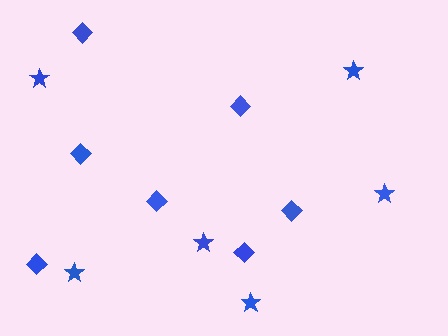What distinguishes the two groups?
There are 2 groups: one group of diamonds (7) and one group of stars (6).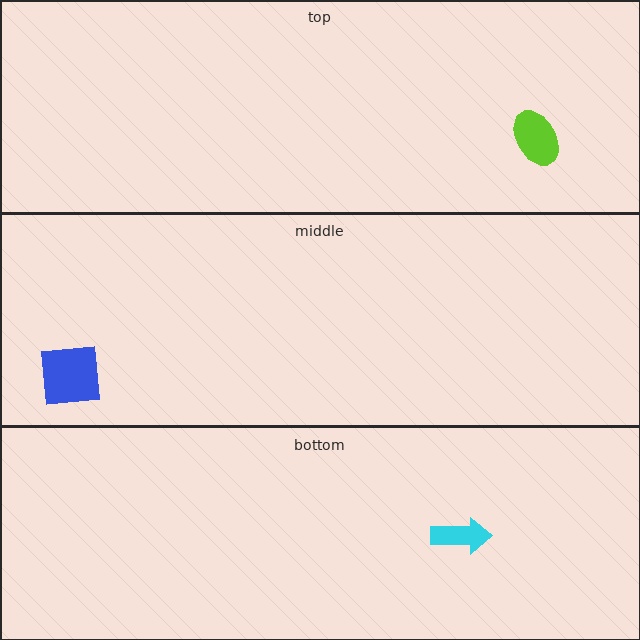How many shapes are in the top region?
1.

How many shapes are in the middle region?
1.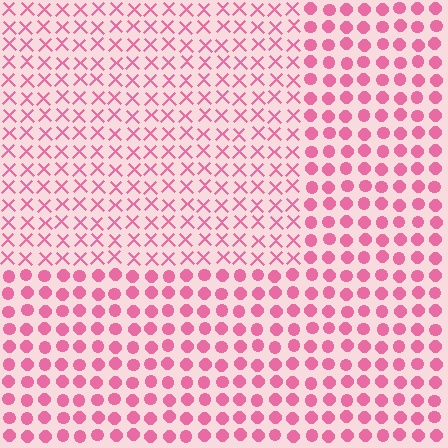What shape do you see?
I see a rectangle.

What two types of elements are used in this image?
The image uses X marks inside the rectangle region and circles outside it.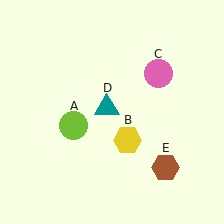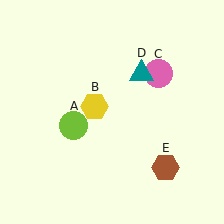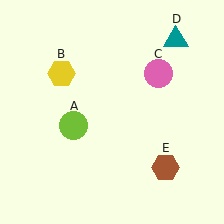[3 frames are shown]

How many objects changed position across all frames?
2 objects changed position: yellow hexagon (object B), teal triangle (object D).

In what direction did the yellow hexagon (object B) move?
The yellow hexagon (object B) moved up and to the left.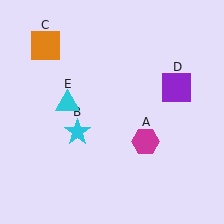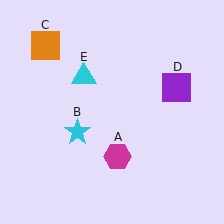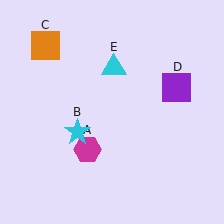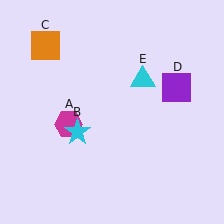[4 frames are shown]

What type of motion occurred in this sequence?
The magenta hexagon (object A), cyan triangle (object E) rotated clockwise around the center of the scene.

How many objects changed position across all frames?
2 objects changed position: magenta hexagon (object A), cyan triangle (object E).